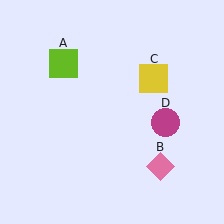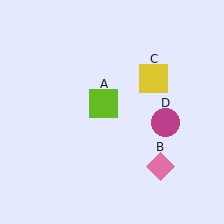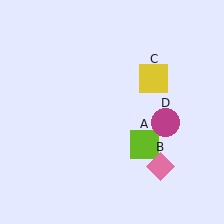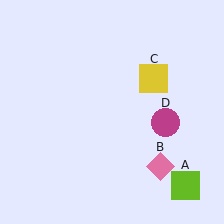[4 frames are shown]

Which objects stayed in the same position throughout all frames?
Pink diamond (object B) and yellow square (object C) and magenta circle (object D) remained stationary.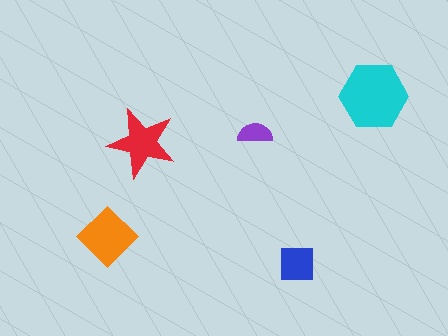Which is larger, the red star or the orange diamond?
The orange diamond.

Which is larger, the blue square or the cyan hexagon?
The cyan hexagon.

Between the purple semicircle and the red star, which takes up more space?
The red star.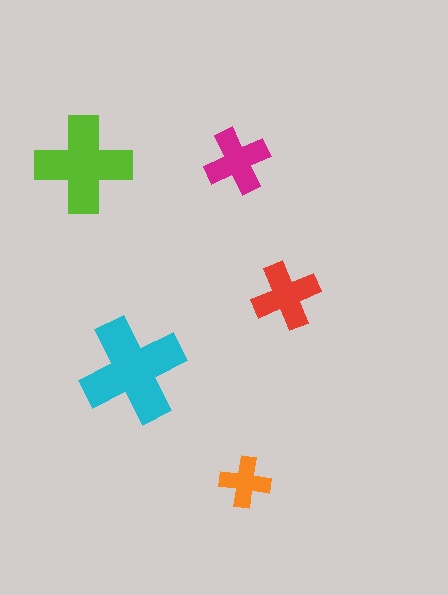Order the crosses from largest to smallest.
the cyan one, the lime one, the red one, the magenta one, the orange one.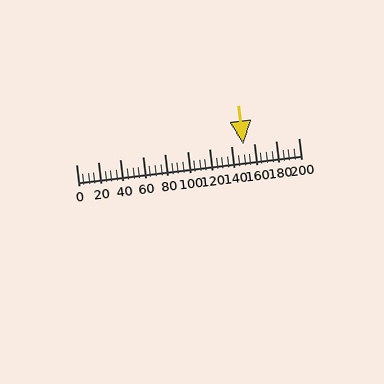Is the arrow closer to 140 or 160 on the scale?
The arrow is closer to 160.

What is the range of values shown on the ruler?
The ruler shows values from 0 to 200.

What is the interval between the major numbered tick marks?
The major tick marks are spaced 20 units apart.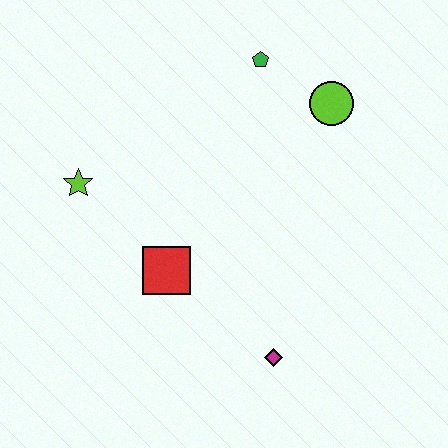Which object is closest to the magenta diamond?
The red square is closest to the magenta diamond.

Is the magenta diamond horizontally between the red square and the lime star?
No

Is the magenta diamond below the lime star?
Yes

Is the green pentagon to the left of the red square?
No